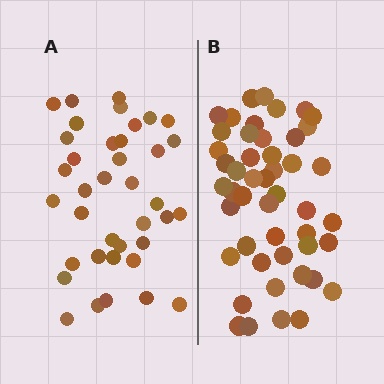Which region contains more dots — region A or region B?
Region B (the right region) has more dots.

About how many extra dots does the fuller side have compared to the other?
Region B has roughly 10 or so more dots than region A.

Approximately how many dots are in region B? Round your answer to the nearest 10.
About 50 dots. (The exact count is 48, which rounds to 50.)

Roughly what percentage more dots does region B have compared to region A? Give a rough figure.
About 25% more.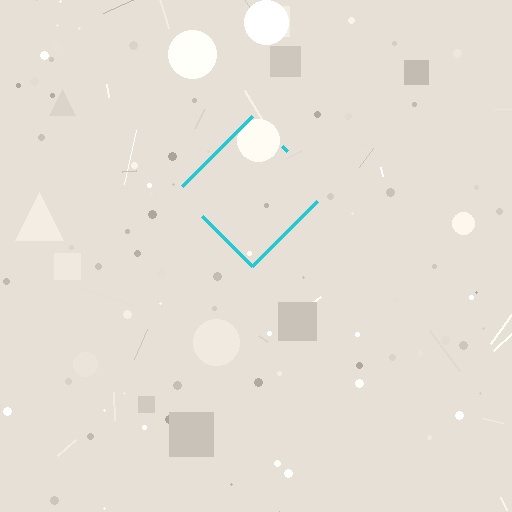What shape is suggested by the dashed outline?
The dashed outline suggests a diamond.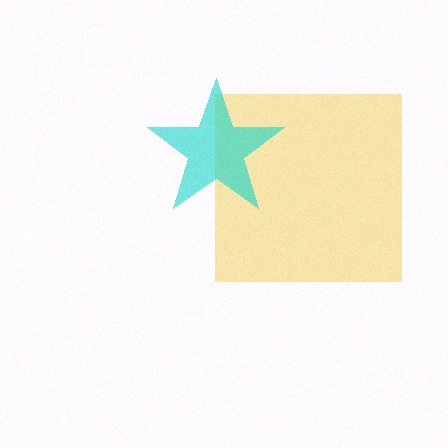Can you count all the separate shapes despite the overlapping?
Yes, there are 2 separate shapes.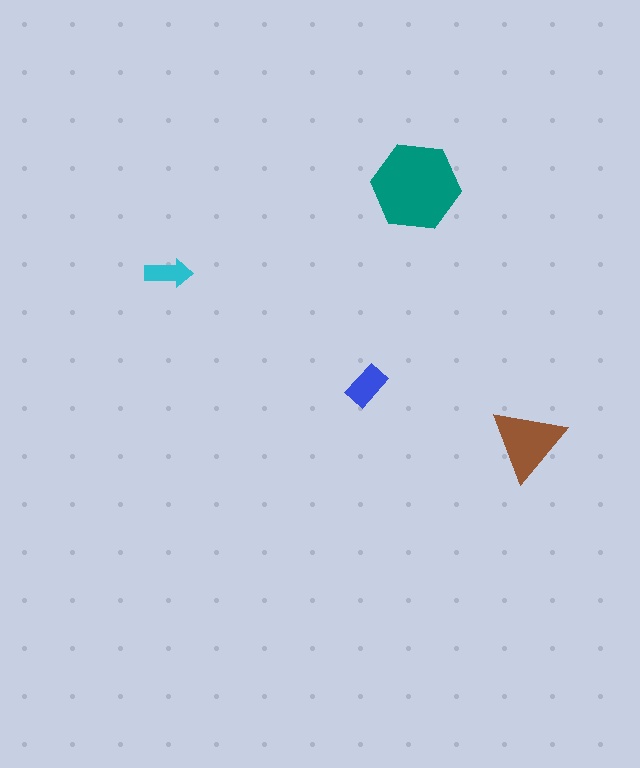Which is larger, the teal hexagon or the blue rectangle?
The teal hexagon.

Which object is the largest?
The teal hexagon.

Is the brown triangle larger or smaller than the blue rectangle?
Larger.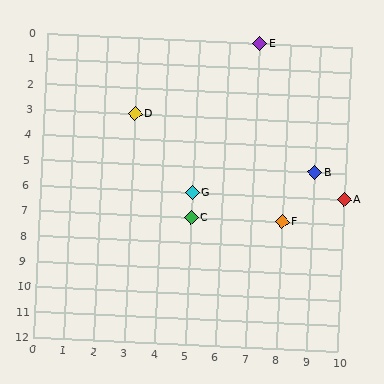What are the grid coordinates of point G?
Point G is at grid coordinates (5, 6).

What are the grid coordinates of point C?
Point C is at grid coordinates (5, 7).